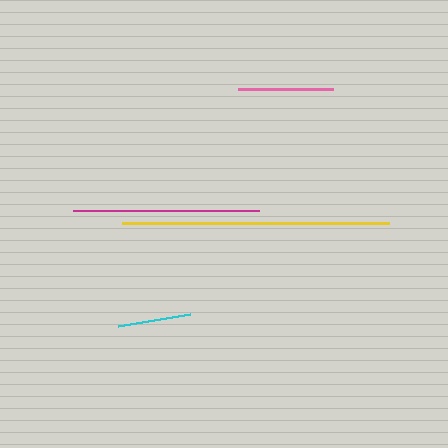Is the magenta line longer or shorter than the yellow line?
The yellow line is longer than the magenta line.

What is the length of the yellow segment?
The yellow segment is approximately 268 pixels long.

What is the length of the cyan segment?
The cyan segment is approximately 73 pixels long.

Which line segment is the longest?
The yellow line is the longest at approximately 268 pixels.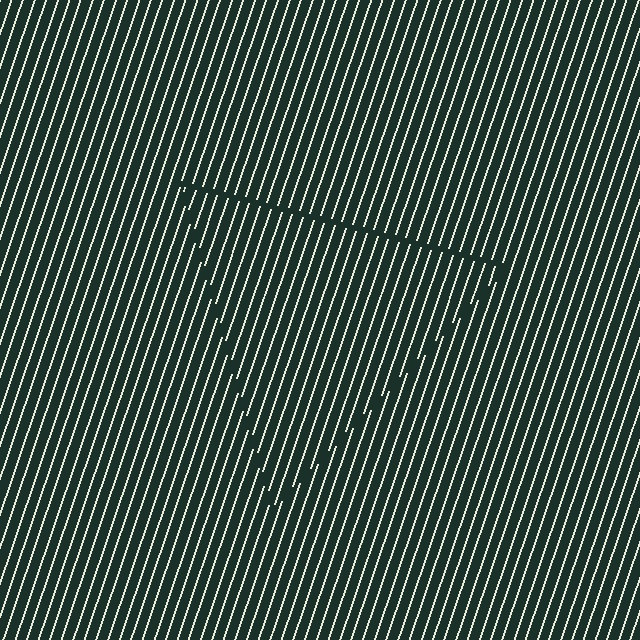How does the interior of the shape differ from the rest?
The interior of the shape contains the same grating, shifted by half a period — the contour is defined by the phase discontinuity where line-ends from the inner and outer gratings abut.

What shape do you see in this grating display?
An illusory triangle. The interior of the shape contains the same grating, shifted by half a period — the contour is defined by the phase discontinuity where line-ends from the inner and outer gratings abut.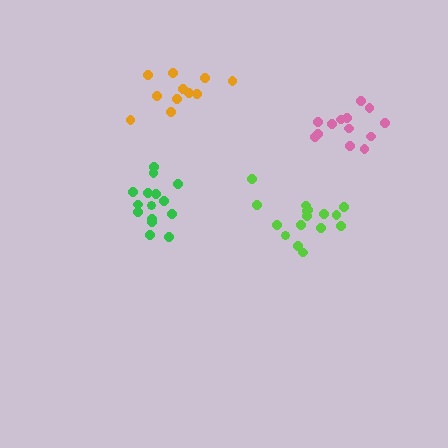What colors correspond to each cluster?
The clusters are colored: lime, green, orange, pink.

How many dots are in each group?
Group 1: 16 dots, Group 2: 15 dots, Group 3: 11 dots, Group 4: 13 dots (55 total).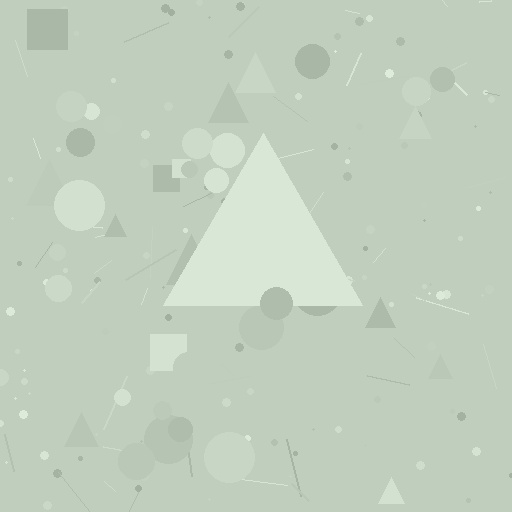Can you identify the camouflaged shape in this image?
The camouflaged shape is a triangle.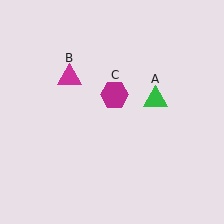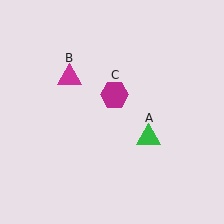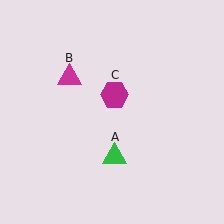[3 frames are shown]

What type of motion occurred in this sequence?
The green triangle (object A) rotated clockwise around the center of the scene.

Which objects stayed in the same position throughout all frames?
Magenta triangle (object B) and magenta hexagon (object C) remained stationary.